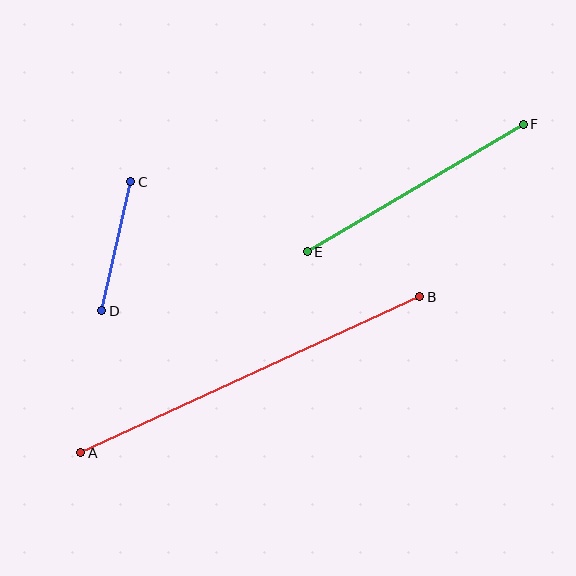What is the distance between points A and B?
The distance is approximately 373 pixels.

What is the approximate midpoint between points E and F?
The midpoint is at approximately (415, 188) pixels.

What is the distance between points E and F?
The distance is approximately 251 pixels.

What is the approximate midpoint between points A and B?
The midpoint is at approximately (250, 375) pixels.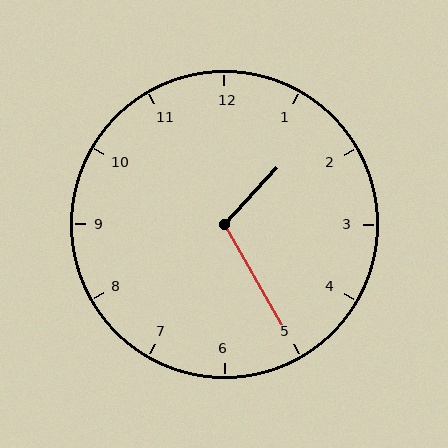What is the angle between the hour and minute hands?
Approximately 108 degrees.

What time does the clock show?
1:25.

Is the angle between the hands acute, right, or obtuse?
It is obtuse.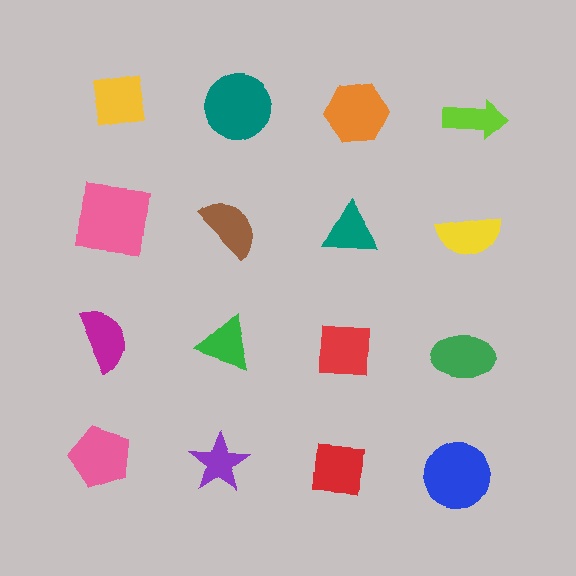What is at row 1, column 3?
An orange hexagon.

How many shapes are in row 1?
4 shapes.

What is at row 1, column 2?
A teal circle.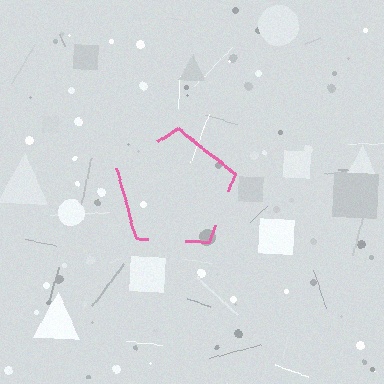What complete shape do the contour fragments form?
The contour fragments form a pentagon.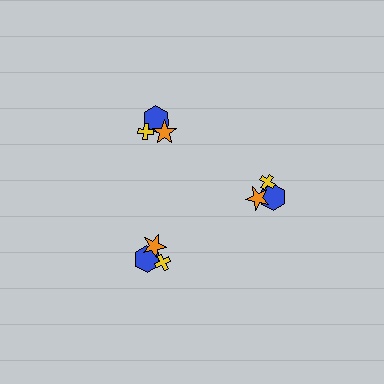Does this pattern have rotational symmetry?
Yes, this pattern has 3-fold rotational symmetry. It looks the same after rotating 120 degrees around the center.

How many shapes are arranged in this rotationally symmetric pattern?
There are 9 shapes, arranged in 3 groups of 3.